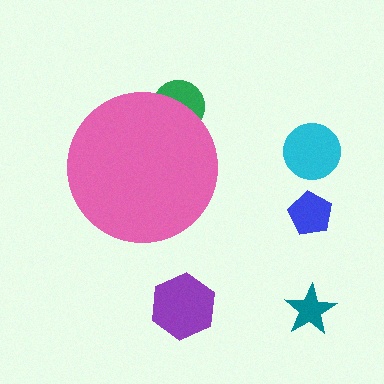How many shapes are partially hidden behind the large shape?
1 shape is partially hidden.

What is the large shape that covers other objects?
A pink circle.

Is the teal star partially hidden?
No, the teal star is fully visible.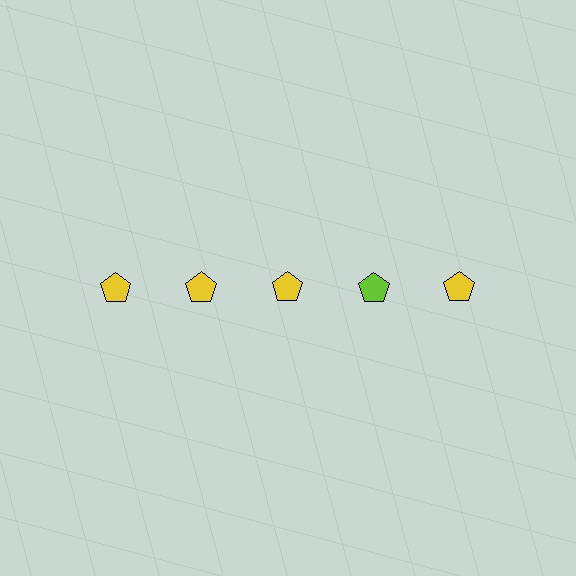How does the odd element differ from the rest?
It has a different color: lime instead of yellow.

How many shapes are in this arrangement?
There are 5 shapes arranged in a grid pattern.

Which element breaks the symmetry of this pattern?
The lime pentagon in the top row, second from right column breaks the symmetry. All other shapes are yellow pentagons.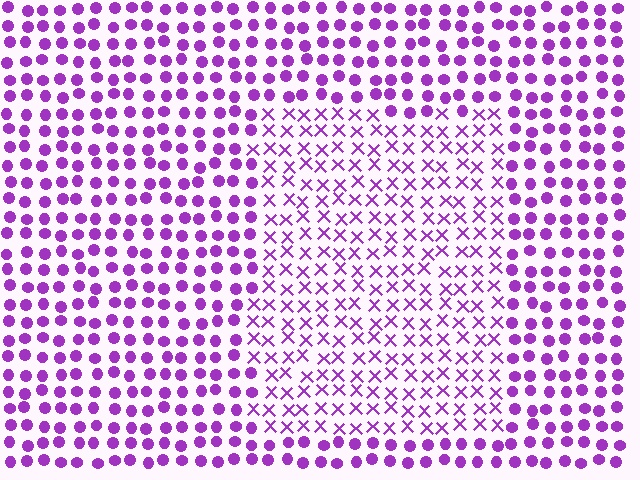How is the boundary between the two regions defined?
The boundary is defined by a change in element shape: X marks inside vs. circles outside. All elements share the same color and spacing.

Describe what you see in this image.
The image is filled with small purple elements arranged in a uniform grid. A rectangle-shaped region contains X marks, while the surrounding area contains circles. The boundary is defined purely by the change in element shape.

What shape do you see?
I see a rectangle.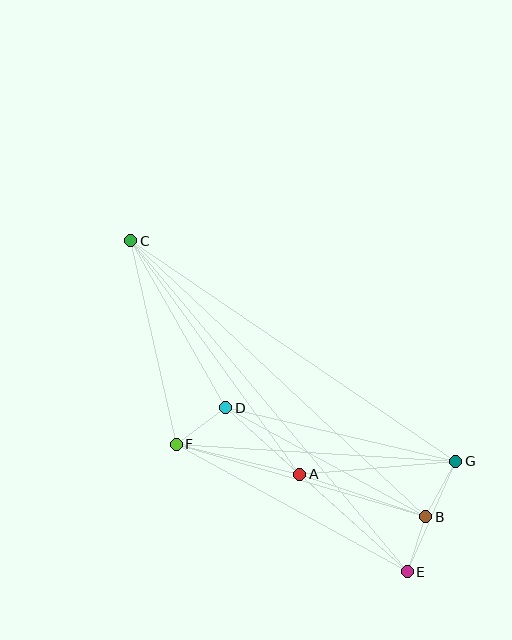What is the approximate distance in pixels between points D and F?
The distance between D and F is approximately 62 pixels.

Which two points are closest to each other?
Points B and E are closest to each other.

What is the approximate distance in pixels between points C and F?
The distance between C and F is approximately 209 pixels.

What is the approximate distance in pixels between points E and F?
The distance between E and F is approximately 264 pixels.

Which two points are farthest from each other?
Points C and E are farthest from each other.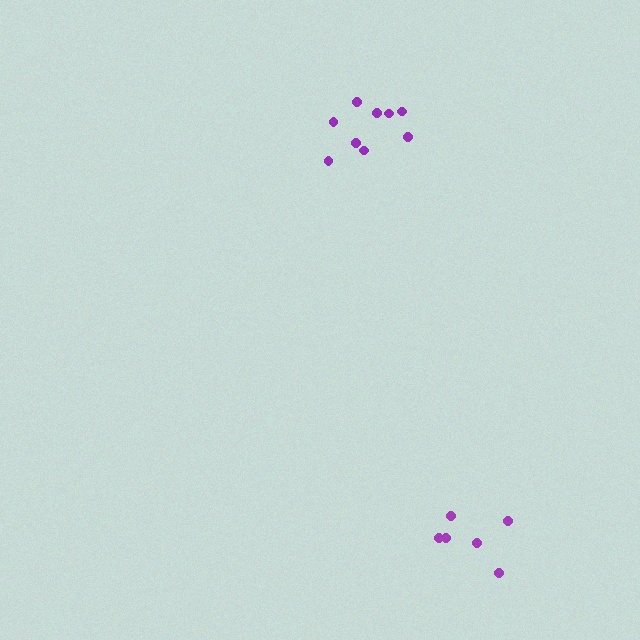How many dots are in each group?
Group 1: 9 dots, Group 2: 6 dots (15 total).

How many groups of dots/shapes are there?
There are 2 groups.